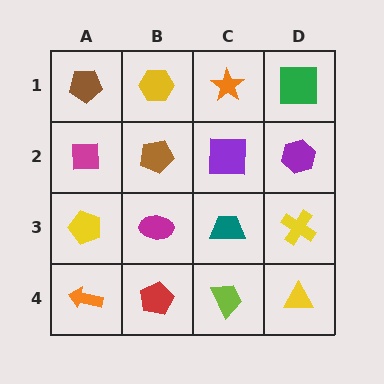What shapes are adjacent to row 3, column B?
A brown pentagon (row 2, column B), a red pentagon (row 4, column B), a yellow pentagon (row 3, column A), a teal trapezoid (row 3, column C).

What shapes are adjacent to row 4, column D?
A yellow cross (row 3, column D), a lime trapezoid (row 4, column C).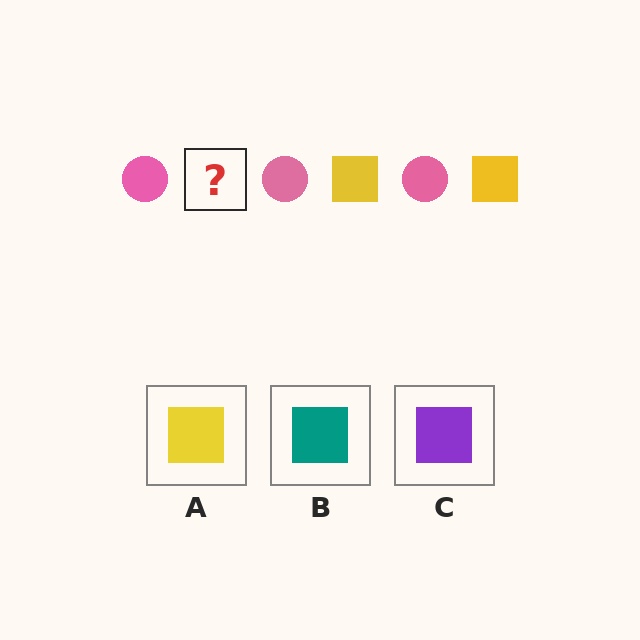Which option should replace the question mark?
Option A.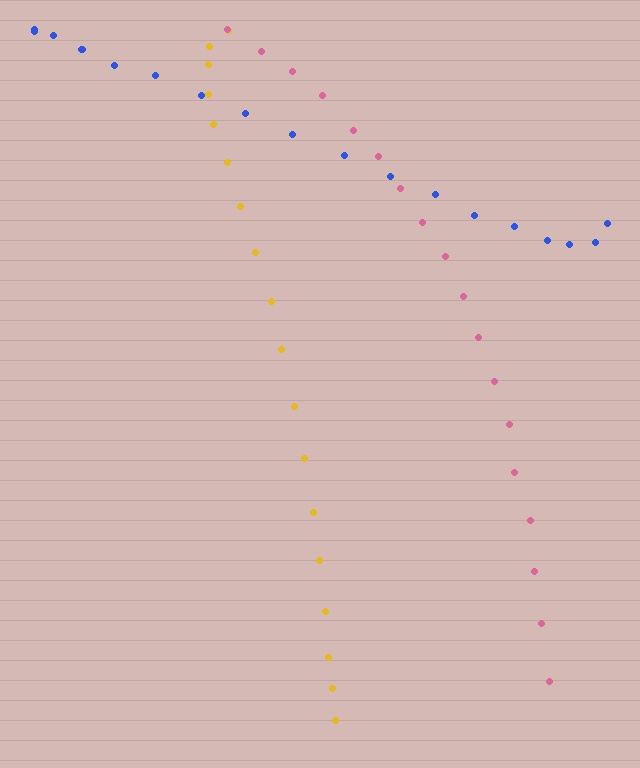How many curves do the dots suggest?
There are 3 distinct paths.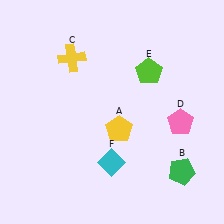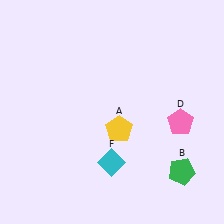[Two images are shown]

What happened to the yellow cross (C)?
The yellow cross (C) was removed in Image 2. It was in the top-left area of Image 1.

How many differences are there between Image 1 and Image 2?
There are 2 differences between the two images.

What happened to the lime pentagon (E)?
The lime pentagon (E) was removed in Image 2. It was in the top-right area of Image 1.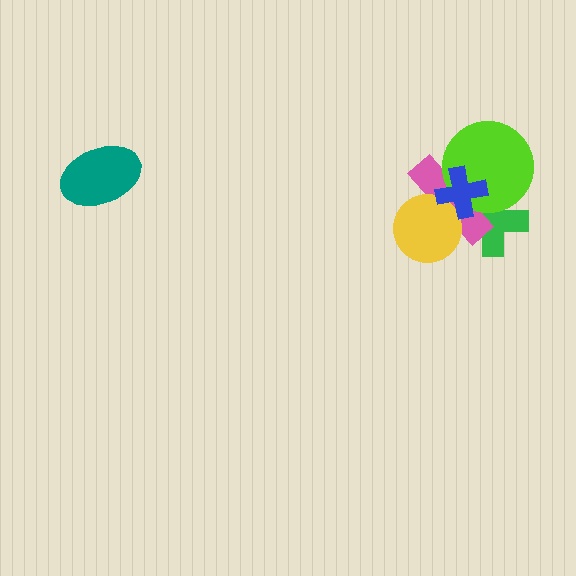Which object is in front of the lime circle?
The blue cross is in front of the lime circle.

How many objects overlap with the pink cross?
4 objects overlap with the pink cross.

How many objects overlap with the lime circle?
3 objects overlap with the lime circle.